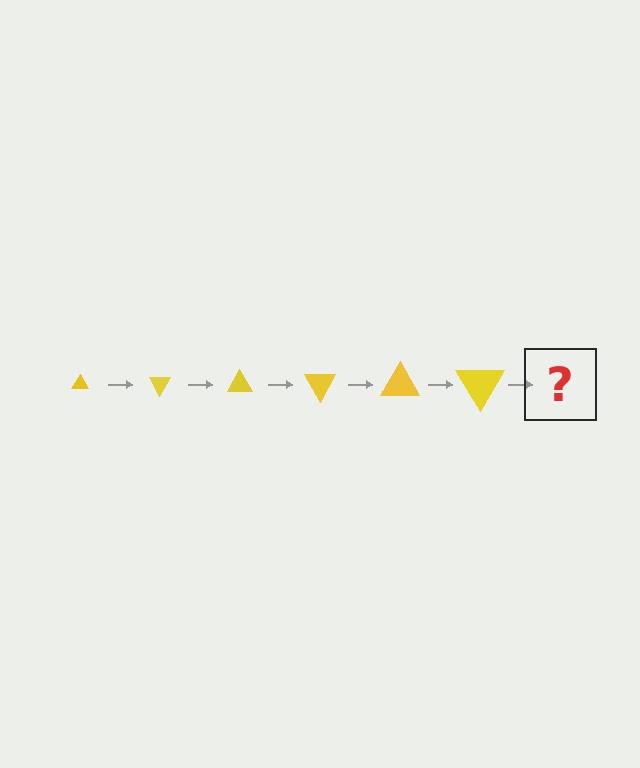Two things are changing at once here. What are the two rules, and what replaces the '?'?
The two rules are that the triangle grows larger each step and it rotates 60 degrees each step. The '?' should be a triangle, larger than the previous one and rotated 360 degrees from the start.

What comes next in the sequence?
The next element should be a triangle, larger than the previous one and rotated 360 degrees from the start.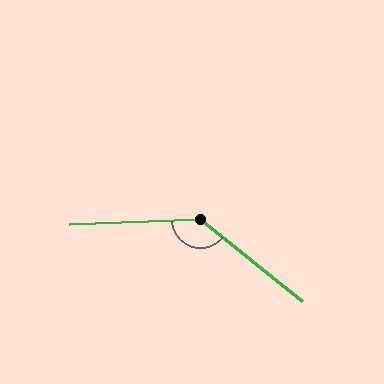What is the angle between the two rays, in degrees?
Approximately 139 degrees.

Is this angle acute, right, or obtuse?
It is obtuse.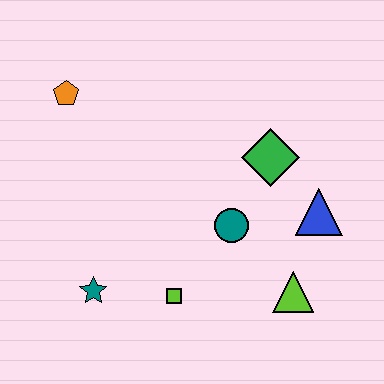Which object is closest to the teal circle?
The green diamond is closest to the teal circle.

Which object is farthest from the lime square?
The orange pentagon is farthest from the lime square.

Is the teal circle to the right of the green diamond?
No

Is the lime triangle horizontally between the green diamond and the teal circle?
No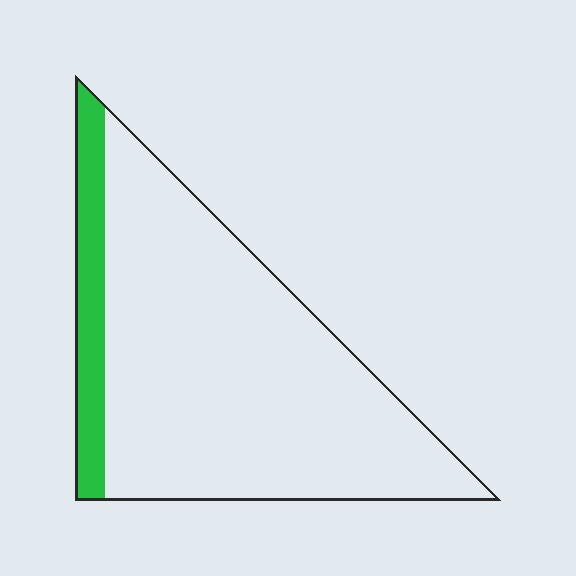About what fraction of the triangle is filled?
About one eighth (1/8).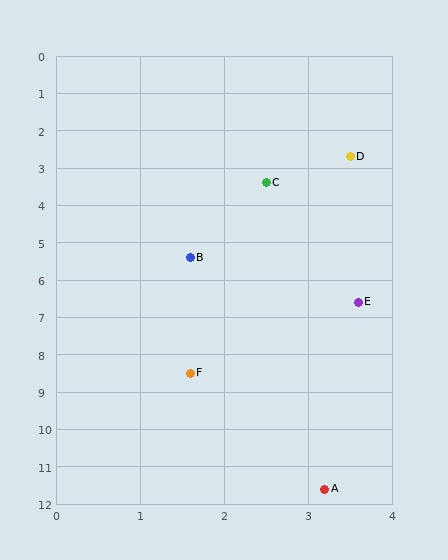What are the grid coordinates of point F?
Point F is at approximately (1.6, 8.5).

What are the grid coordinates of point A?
Point A is at approximately (3.2, 11.6).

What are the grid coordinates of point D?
Point D is at approximately (3.5, 2.7).